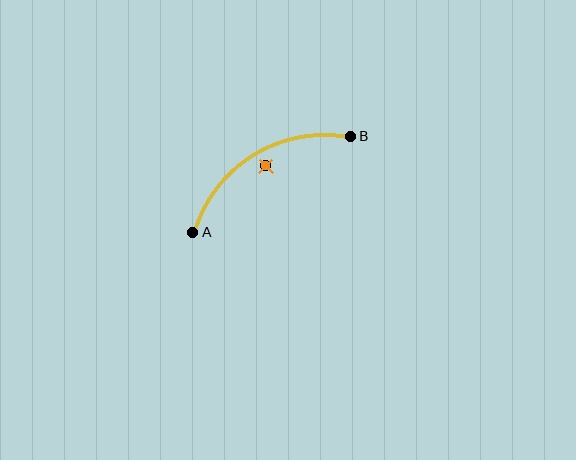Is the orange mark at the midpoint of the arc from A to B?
No — the orange mark does not lie on the arc at all. It sits slightly inside the curve.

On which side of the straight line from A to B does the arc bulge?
The arc bulges above the straight line connecting A and B.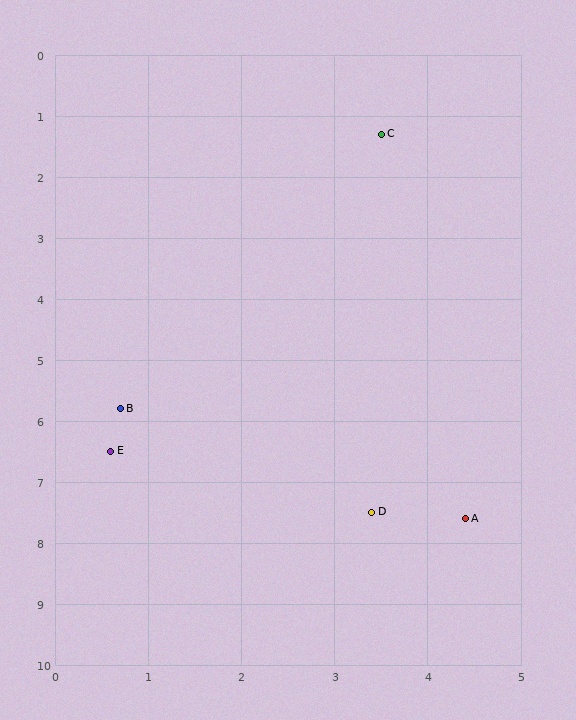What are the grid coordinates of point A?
Point A is at approximately (4.4, 7.6).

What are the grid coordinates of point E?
Point E is at approximately (0.6, 6.5).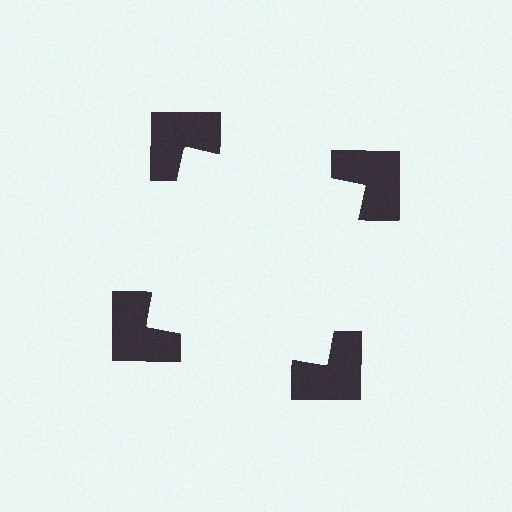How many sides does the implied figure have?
4 sides.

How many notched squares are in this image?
There are 4 — one at each vertex of the illusory square.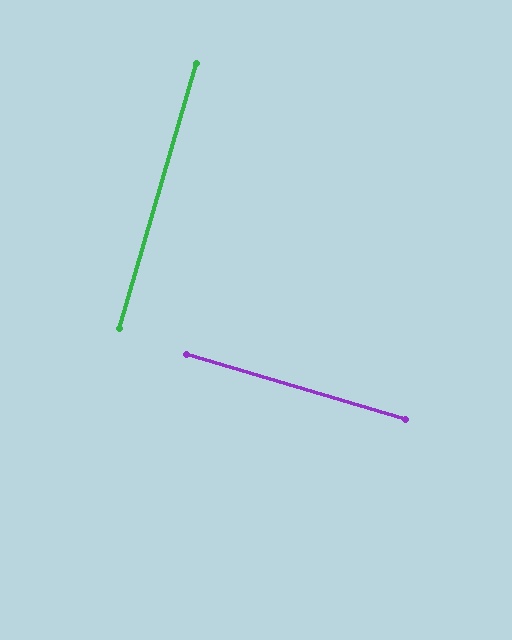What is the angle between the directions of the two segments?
Approximately 90 degrees.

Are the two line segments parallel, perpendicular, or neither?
Perpendicular — they meet at approximately 90°.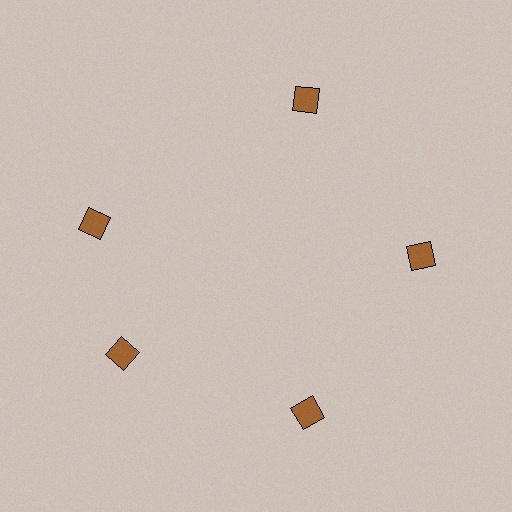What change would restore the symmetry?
The symmetry would be restored by rotating it back into even spacing with its neighbors so that all 5 diamonds sit at equal angles and equal distance from the center.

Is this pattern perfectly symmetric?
No. The 5 brown diamonds are arranged in a ring, but one element near the 10 o'clock position is rotated out of alignment along the ring, breaking the 5-fold rotational symmetry.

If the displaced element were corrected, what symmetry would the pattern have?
It would have 5-fold rotational symmetry — the pattern would map onto itself every 72 degrees.